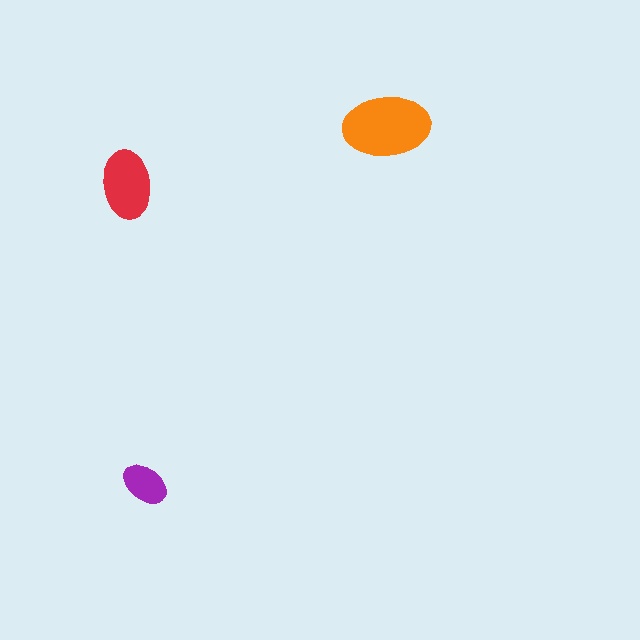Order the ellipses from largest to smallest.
the orange one, the red one, the purple one.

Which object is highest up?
The orange ellipse is topmost.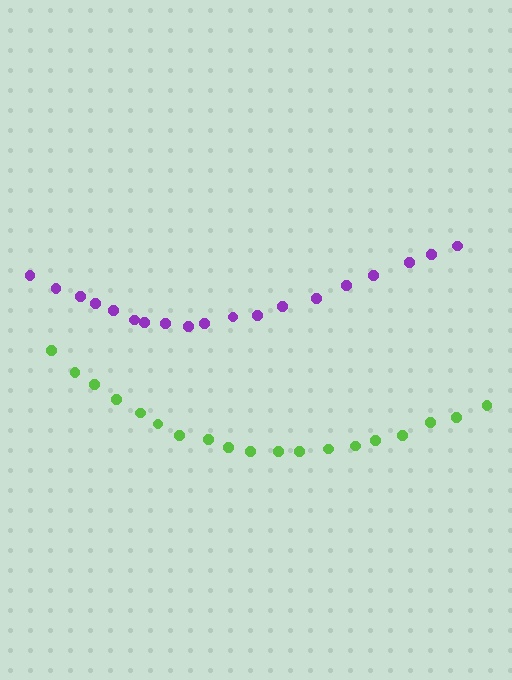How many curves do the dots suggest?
There are 2 distinct paths.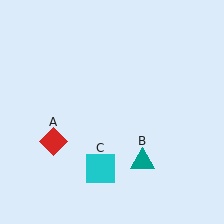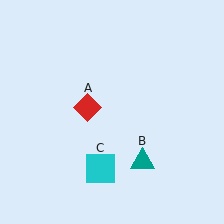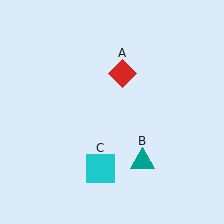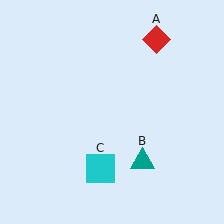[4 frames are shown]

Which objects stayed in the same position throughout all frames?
Teal triangle (object B) and cyan square (object C) remained stationary.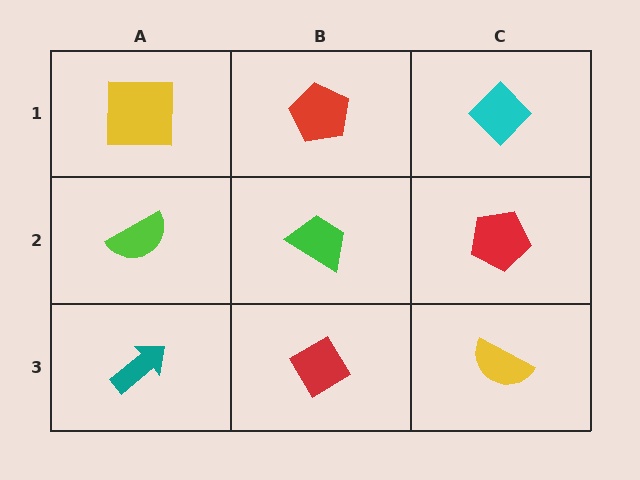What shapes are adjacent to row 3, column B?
A green trapezoid (row 2, column B), a teal arrow (row 3, column A), a yellow semicircle (row 3, column C).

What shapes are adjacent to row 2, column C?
A cyan diamond (row 1, column C), a yellow semicircle (row 3, column C), a green trapezoid (row 2, column B).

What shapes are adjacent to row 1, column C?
A red pentagon (row 2, column C), a red pentagon (row 1, column B).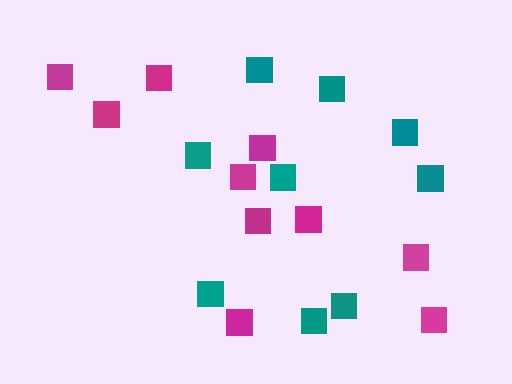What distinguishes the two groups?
There are 2 groups: one group of teal squares (9) and one group of magenta squares (10).